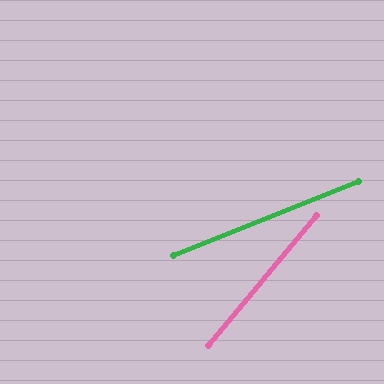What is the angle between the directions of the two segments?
Approximately 28 degrees.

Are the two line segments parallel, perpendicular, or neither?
Neither parallel nor perpendicular — they differ by about 28°.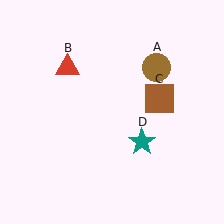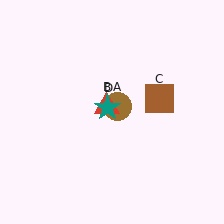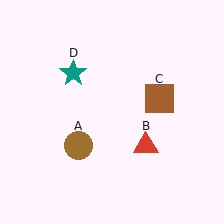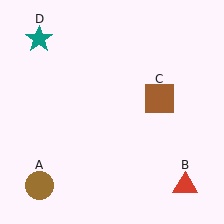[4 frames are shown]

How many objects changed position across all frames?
3 objects changed position: brown circle (object A), red triangle (object B), teal star (object D).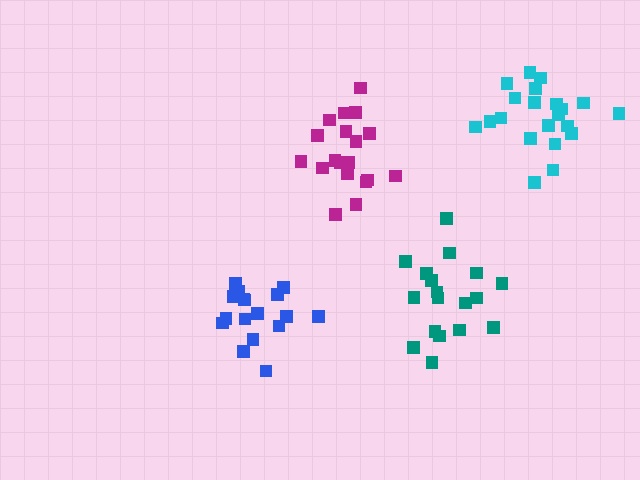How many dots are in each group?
Group 1: 21 dots, Group 2: 18 dots, Group 3: 19 dots, Group 4: 17 dots (75 total).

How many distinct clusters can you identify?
There are 4 distinct clusters.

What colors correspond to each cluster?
The clusters are colored: cyan, teal, magenta, blue.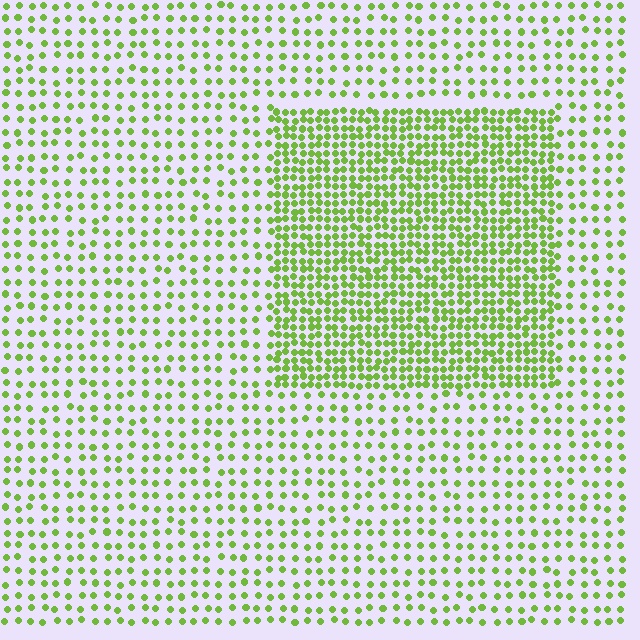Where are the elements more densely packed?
The elements are more densely packed inside the rectangle boundary.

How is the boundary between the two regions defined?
The boundary is defined by a change in element density (approximately 2.3x ratio). All elements are the same color, size, and shape.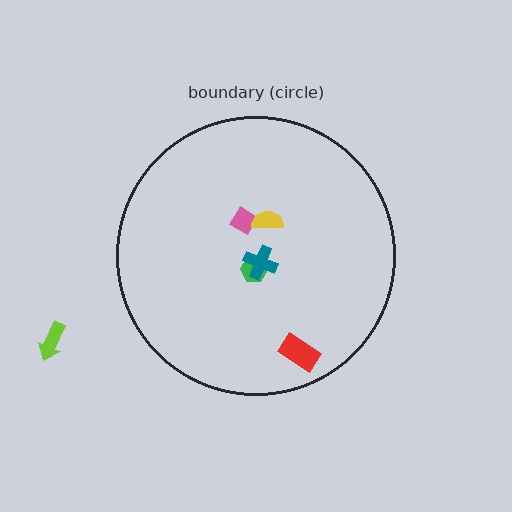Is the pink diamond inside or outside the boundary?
Inside.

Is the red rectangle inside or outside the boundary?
Inside.